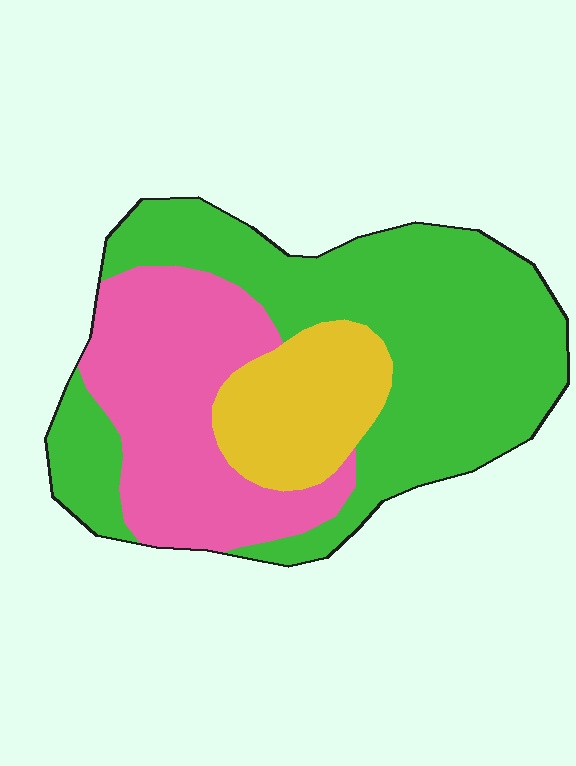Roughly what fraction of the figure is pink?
Pink takes up between a sixth and a third of the figure.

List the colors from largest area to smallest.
From largest to smallest: green, pink, yellow.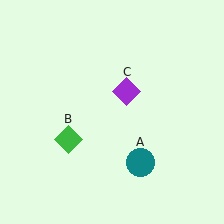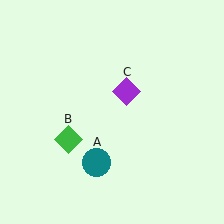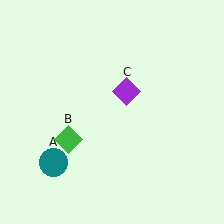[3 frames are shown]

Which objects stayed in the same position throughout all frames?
Green diamond (object B) and purple diamond (object C) remained stationary.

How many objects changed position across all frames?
1 object changed position: teal circle (object A).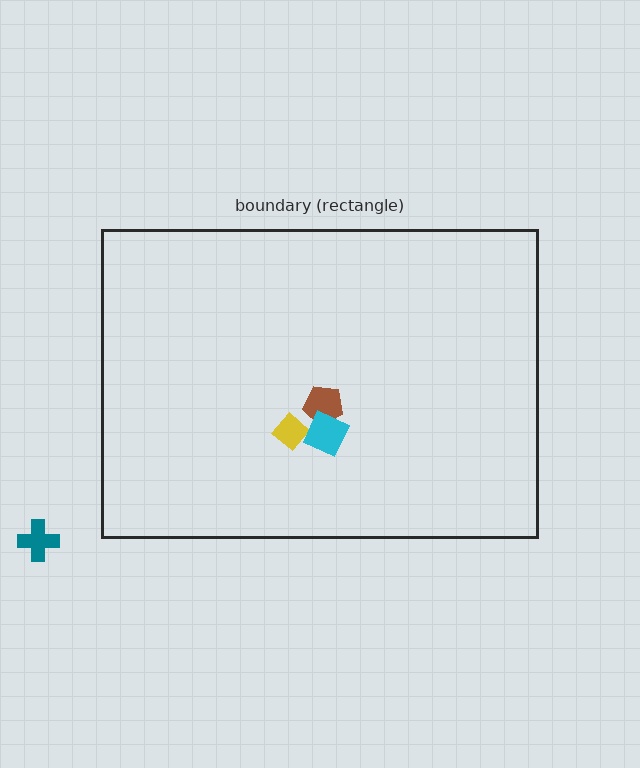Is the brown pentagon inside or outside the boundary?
Inside.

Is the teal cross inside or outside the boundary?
Outside.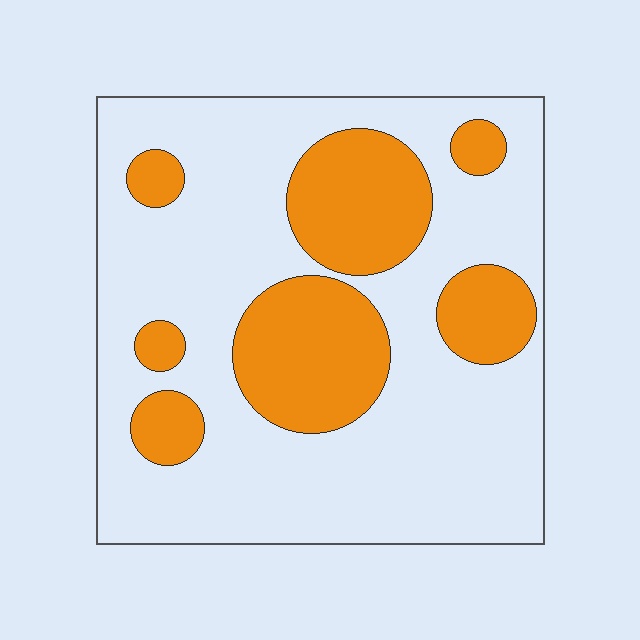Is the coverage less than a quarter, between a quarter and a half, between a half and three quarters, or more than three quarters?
Between a quarter and a half.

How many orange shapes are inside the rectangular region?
7.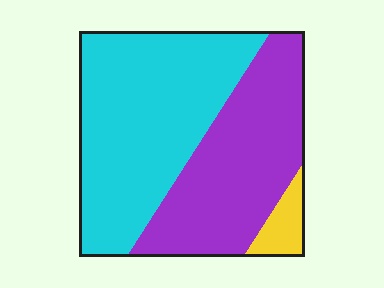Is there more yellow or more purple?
Purple.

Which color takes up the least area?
Yellow, at roughly 5%.